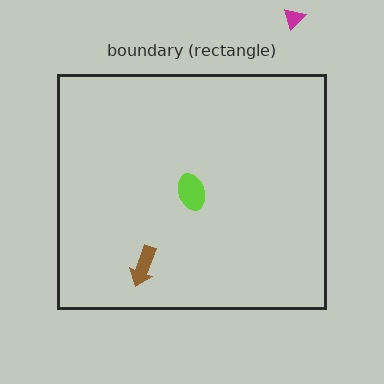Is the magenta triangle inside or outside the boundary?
Outside.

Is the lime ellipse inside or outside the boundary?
Inside.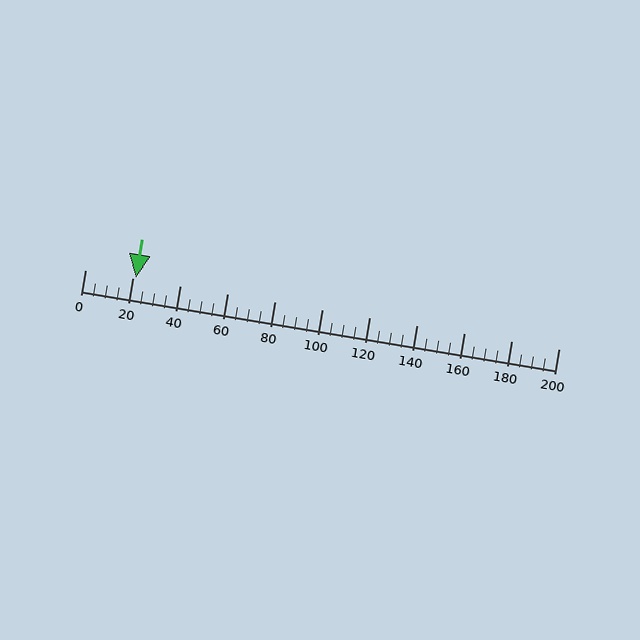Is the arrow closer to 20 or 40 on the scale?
The arrow is closer to 20.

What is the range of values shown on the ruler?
The ruler shows values from 0 to 200.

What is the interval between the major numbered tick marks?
The major tick marks are spaced 20 units apart.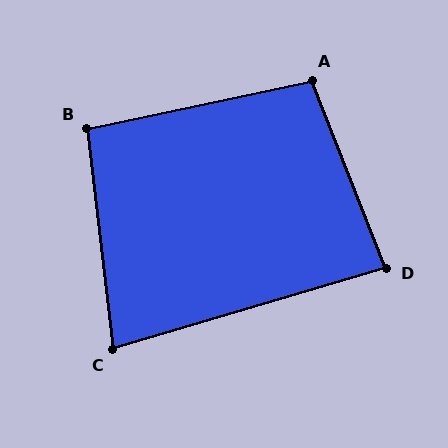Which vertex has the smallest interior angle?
C, at approximately 80 degrees.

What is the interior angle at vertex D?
Approximately 85 degrees (acute).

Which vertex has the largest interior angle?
A, at approximately 100 degrees.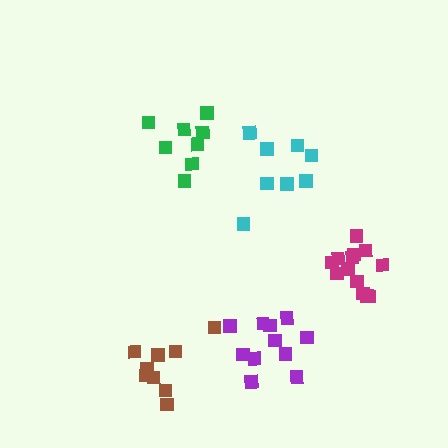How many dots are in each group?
Group 1: 11 dots, Group 2: 13 dots, Group 3: 8 dots, Group 4: 8 dots, Group 5: 9 dots (49 total).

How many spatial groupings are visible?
There are 5 spatial groupings.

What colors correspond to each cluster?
The clusters are colored: purple, magenta, green, cyan, brown.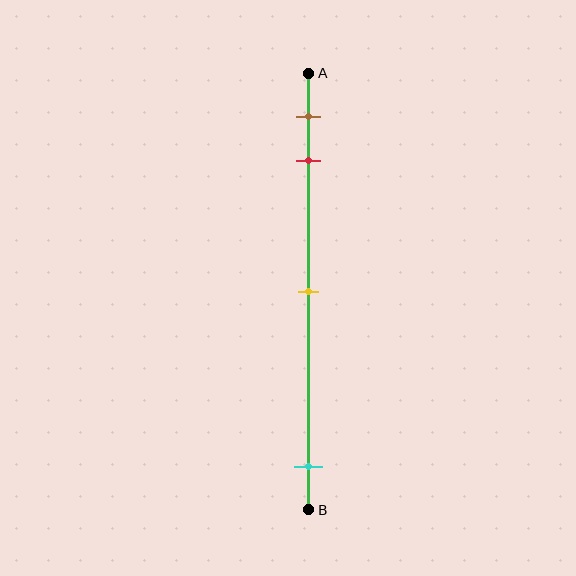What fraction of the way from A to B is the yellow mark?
The yellow mark is approximately 50% (0.5) of the way from A to B.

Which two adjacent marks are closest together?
The brown and red marks are the closest adjacent pair.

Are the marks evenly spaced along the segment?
No, the marks are not evenly spaced.